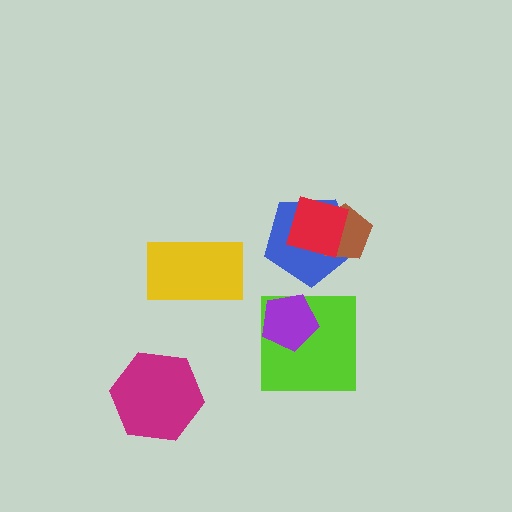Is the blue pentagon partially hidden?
Yes, it is partially covered by another shape.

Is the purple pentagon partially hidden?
No, no other shape covers it.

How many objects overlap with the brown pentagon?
2 objects overlap with the brown pentagon.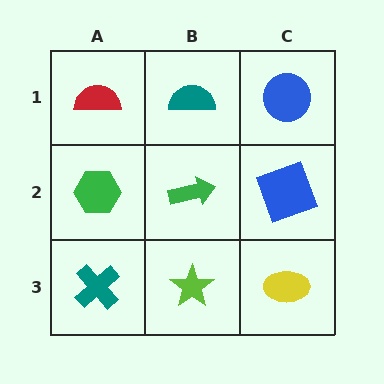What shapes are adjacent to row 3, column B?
A green arrow (row 2, column B), a teal cross (row 3, column A), a yellow ellipse (row 3, column C).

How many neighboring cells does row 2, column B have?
4.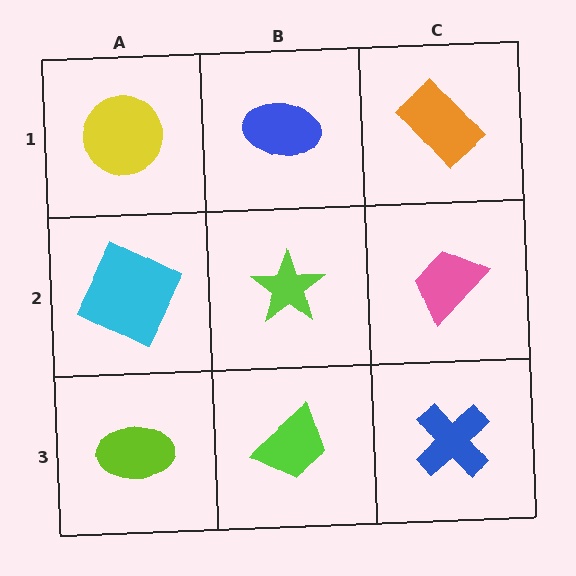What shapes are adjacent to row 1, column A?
A cyan square (row 2, column A), a blue ellipse (row 1, column B).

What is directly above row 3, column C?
A pink trapezoid.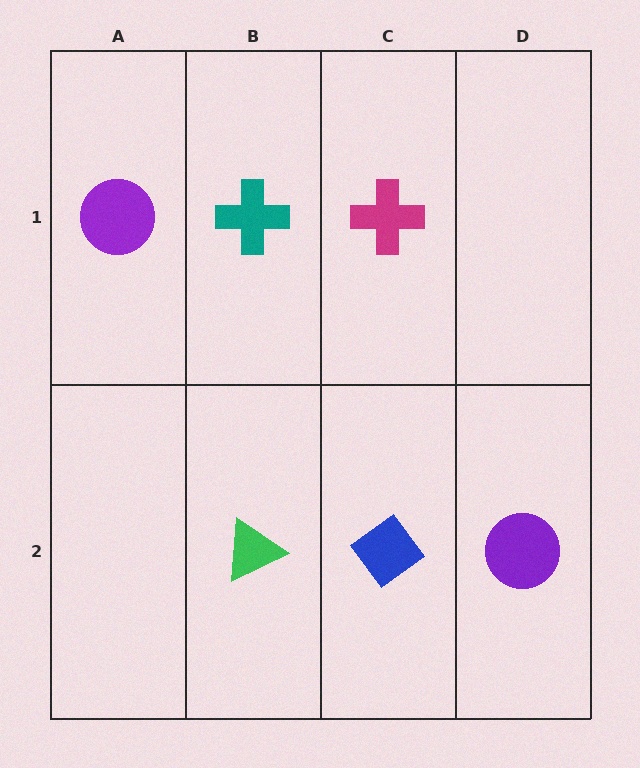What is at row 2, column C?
A blue diamond.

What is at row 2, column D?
A purple circle.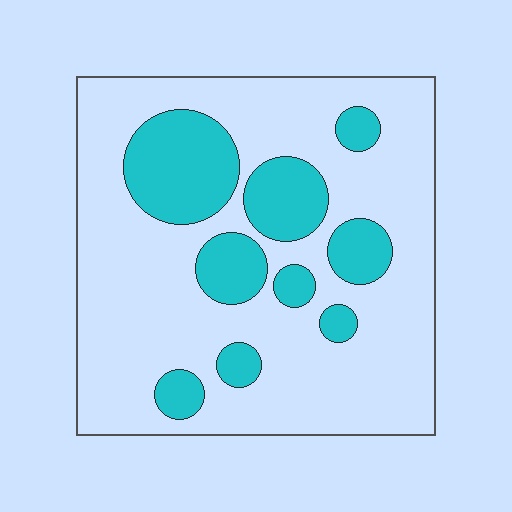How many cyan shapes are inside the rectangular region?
9.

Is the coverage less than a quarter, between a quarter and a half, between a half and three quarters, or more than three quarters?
Less than a quarter.